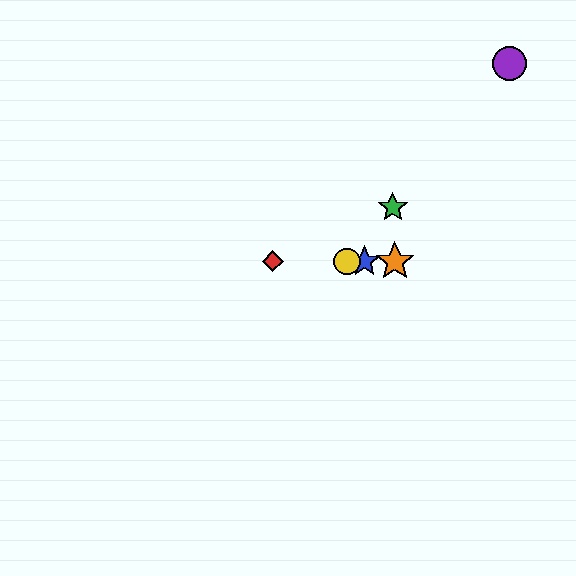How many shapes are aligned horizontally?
4 shapes (the red diamond, the blue star, the yellow circle, the orange star) are aligned horizontally.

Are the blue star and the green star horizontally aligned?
No, the blue star is at y≈261 and the green star is at y≈207.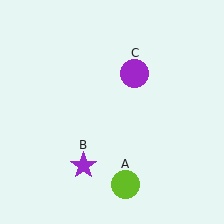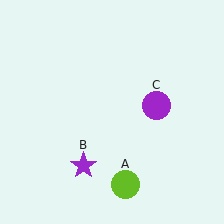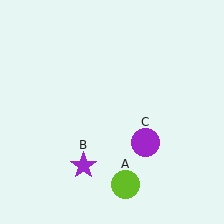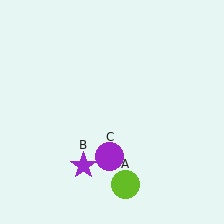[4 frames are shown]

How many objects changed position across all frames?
1 object changed position: purple circle (object C).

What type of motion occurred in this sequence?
The purple circle (object C) rotated clockwise around the center of the scene.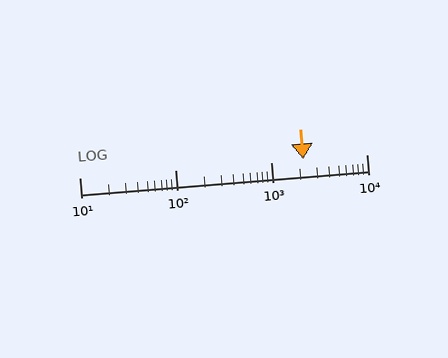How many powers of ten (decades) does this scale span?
The scale spans 3 decades, from 10 to 10000.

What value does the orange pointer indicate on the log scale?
The pointer indicates approximately 2200.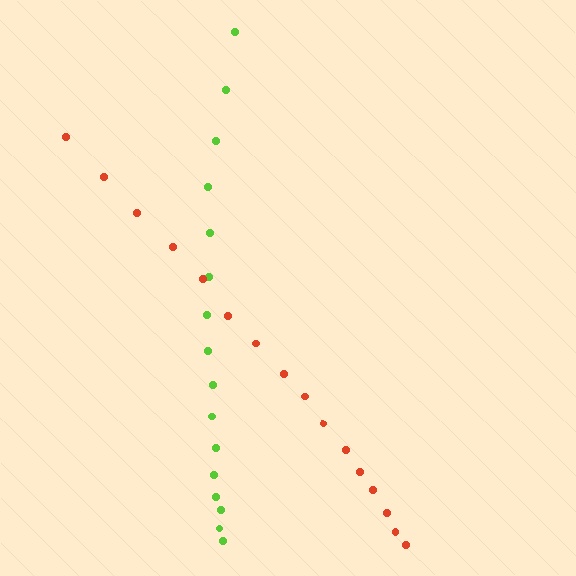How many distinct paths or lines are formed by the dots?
There are 2 distinct paths.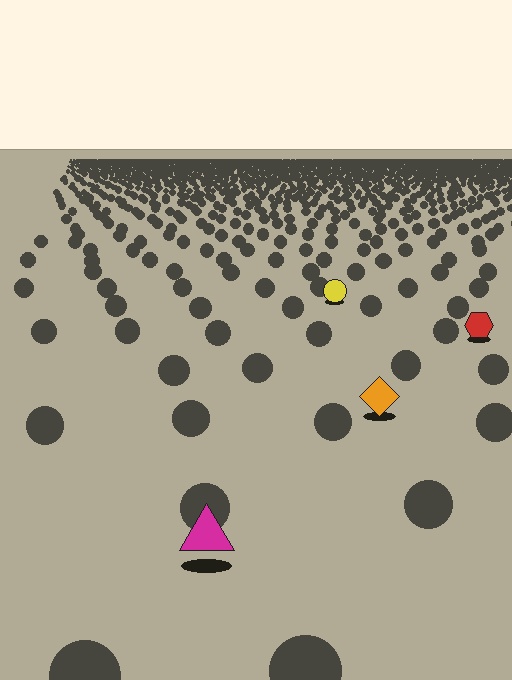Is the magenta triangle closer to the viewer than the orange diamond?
Yes. The magenta triangle is closer — you can tell from the texture gradient: the ground texture is coarser near it.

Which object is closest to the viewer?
The magenta triangle is closest. The texture marks near it are larger and more spread out.